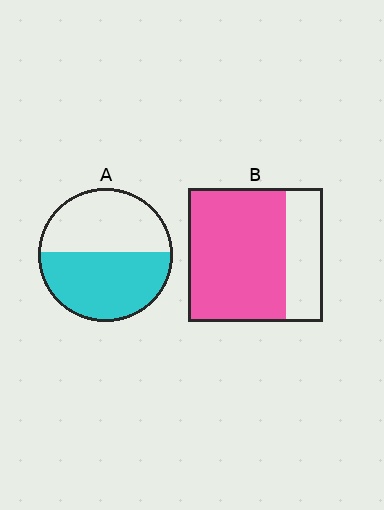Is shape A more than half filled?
Roughly half.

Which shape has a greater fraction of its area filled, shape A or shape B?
Shape B.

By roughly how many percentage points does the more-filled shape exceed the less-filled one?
By roughly 20 percentage points (B over A).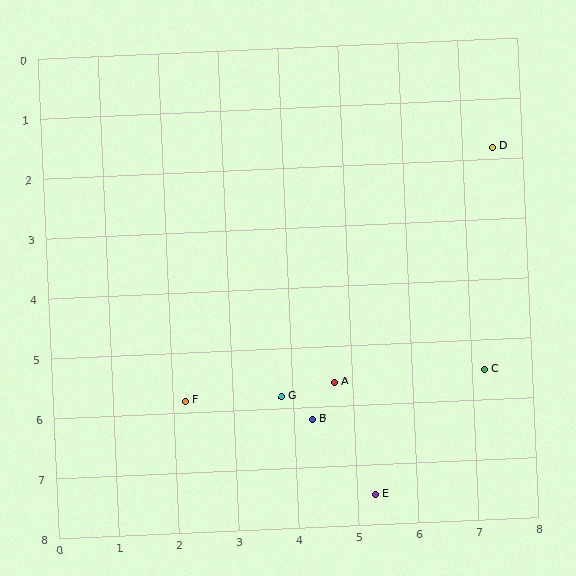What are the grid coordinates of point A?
Point A is at approximately (4.7, 5.6).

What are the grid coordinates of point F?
Point F is at approximately (2.2, 5.8).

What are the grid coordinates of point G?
Point G is at approximately (3.8, 5.8).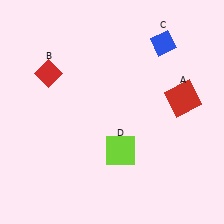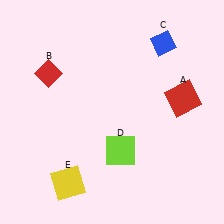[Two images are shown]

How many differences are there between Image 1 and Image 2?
There is 1 difference between the two images.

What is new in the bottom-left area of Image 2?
A yellow square (E) was added in the bottom-left area of Image 2.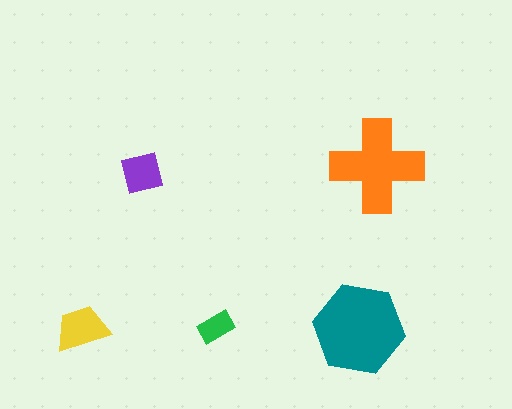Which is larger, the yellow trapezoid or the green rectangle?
The yellow trapezoid.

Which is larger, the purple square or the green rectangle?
The purple square.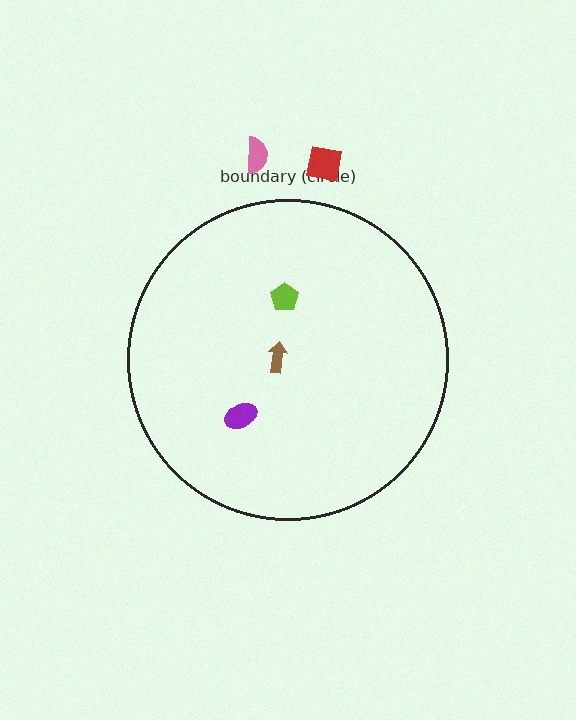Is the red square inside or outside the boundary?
Outside.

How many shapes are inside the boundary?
3 inside, 2 outside.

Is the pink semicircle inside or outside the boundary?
Outside.